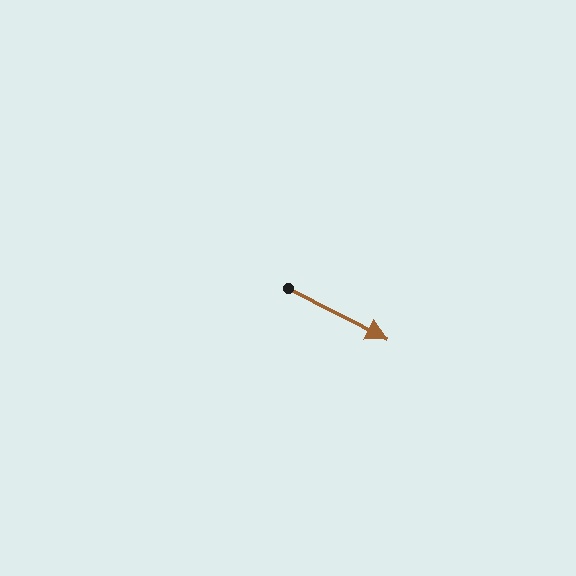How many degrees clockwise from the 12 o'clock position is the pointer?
Approximately 117 degrees.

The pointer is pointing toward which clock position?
Roughly 4 o'clock.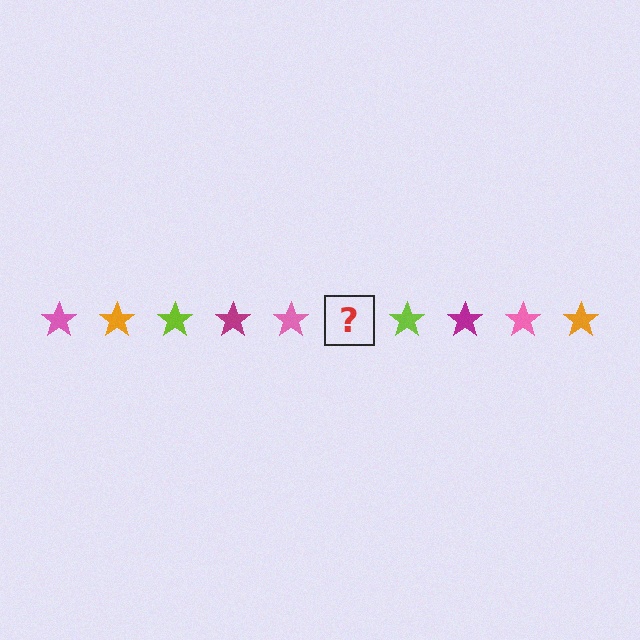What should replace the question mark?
The question mark should be replaced with an orange star.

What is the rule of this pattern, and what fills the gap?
The rule is that the pattern cycles through pink, orange, lime, magenta stars. The gap should be filled with an orange star.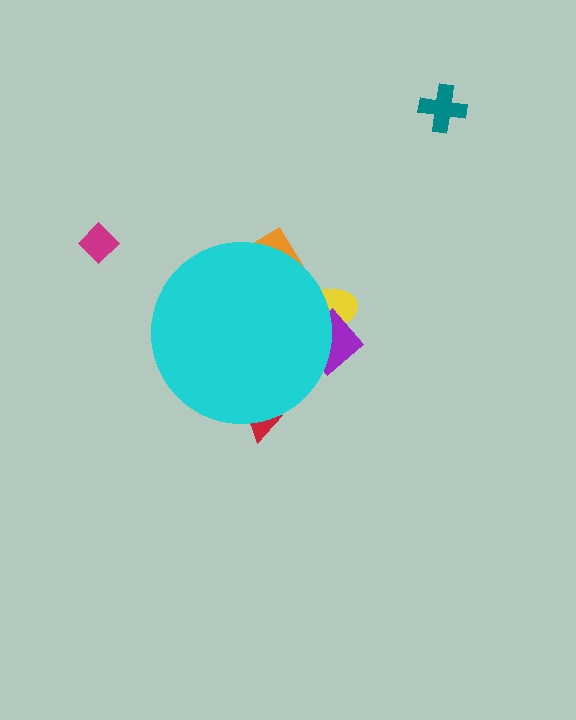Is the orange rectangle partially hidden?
Yes, the orange rectangle is partially hidden behind the cyan circle.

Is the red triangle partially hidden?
Yes, the red triangle is partially hidden behind the cyan circle.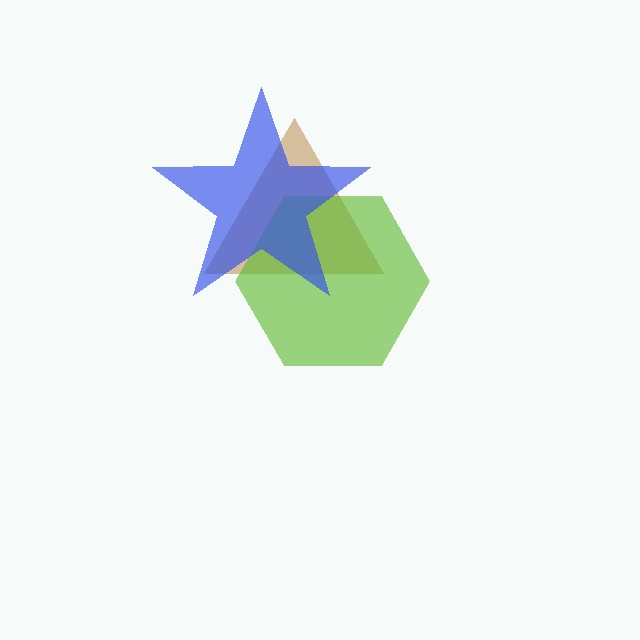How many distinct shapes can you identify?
There are 3 distinct shapes: a brown triangle, a lime hexagon, a blue star.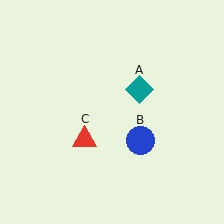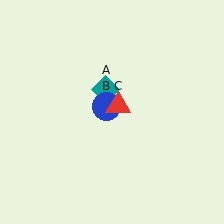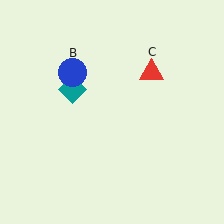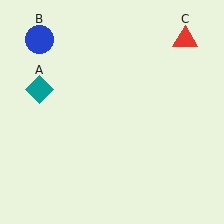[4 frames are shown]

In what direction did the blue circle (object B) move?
The blue circle (object B) moved up and to the left.